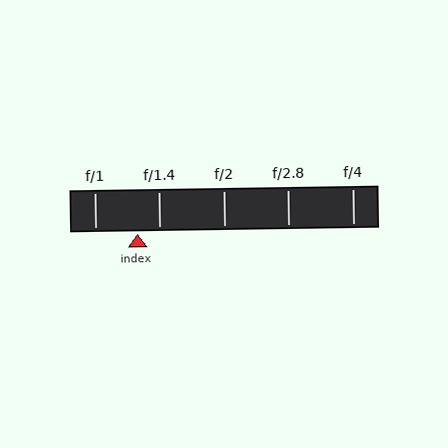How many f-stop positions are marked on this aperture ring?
There are 5 f-stop positions marked.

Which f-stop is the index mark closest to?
The index mark is closest to f/1.4.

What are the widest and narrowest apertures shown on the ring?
The widest aperture shown is f/1 and the narrowest is f/4.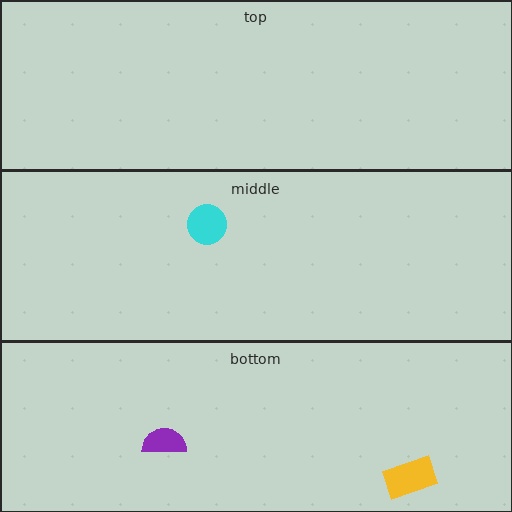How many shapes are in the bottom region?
2.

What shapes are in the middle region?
The cyan circle.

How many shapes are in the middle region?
1.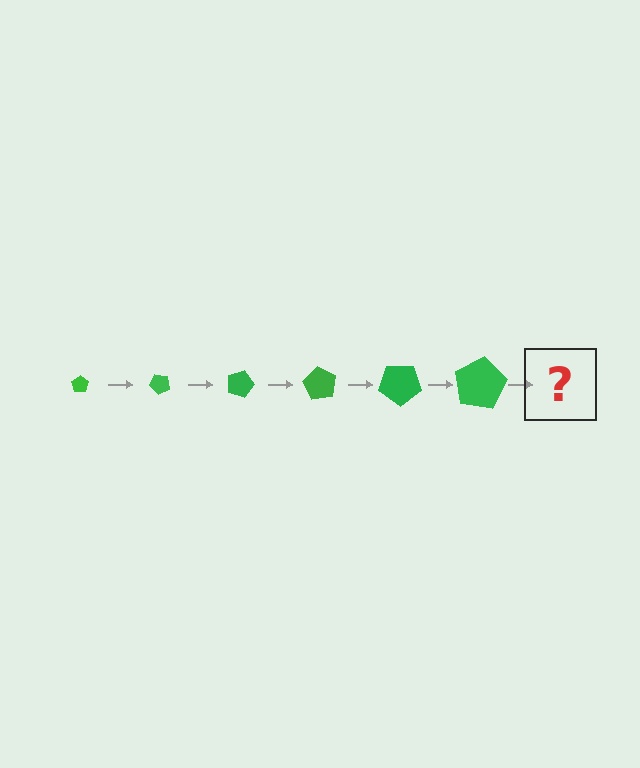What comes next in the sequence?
The next element should be a pentagon, larger than the previous one and rotated 270 degrees from the start.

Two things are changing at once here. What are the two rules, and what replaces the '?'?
The two rules are that the pentagon grows larger each step and it rotates 45 degrees each step. The '?' should be a pentagon, larger than the previous one and rotated 270 degrees from the start.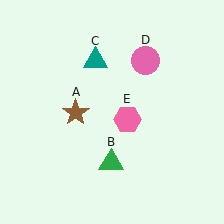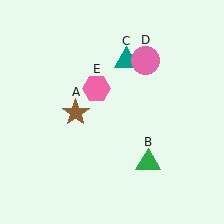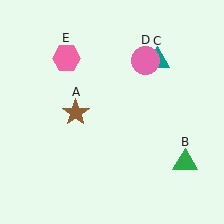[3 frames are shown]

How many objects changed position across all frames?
3 objects changed position: green triangle (object B), teal triangle (object C), pink hexagon (object E).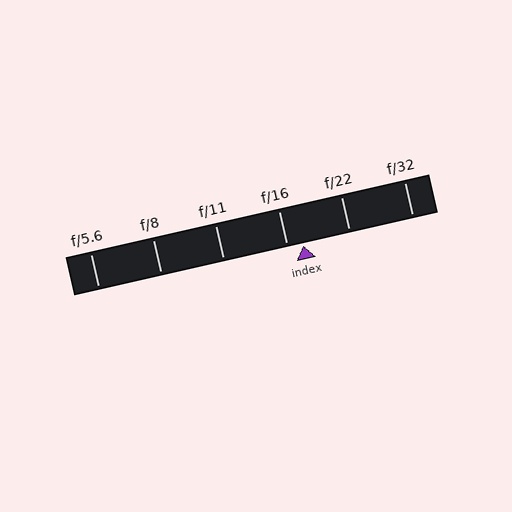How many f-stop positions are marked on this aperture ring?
There are 6 f-stop positions marked.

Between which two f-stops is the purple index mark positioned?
The index mark is between f/16 and f/22.